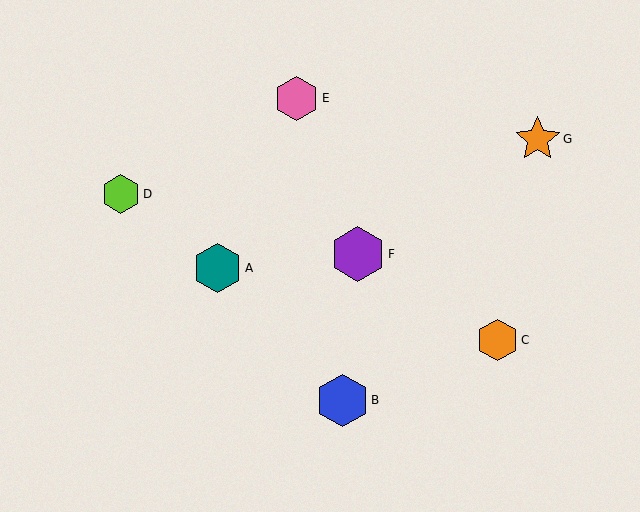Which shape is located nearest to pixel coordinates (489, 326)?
The orange hexagon (labeled C) at (498, 340) is nearest to that location.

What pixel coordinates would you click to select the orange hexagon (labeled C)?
Click at (498, 340) to select the orange hexagon C.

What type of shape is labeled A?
Shape A is a teal hexagon.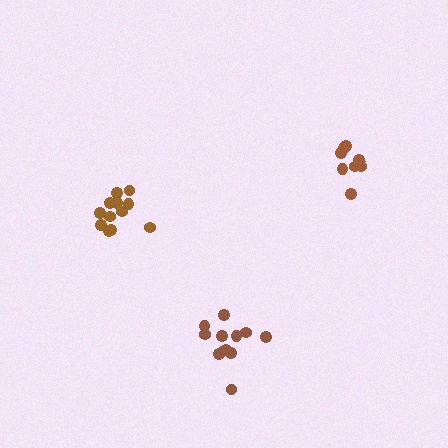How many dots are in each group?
Group 1: 8 dots, Group 2: 12 dots, Group 3: 12 dots (32 total).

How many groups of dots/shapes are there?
There are 3 groups.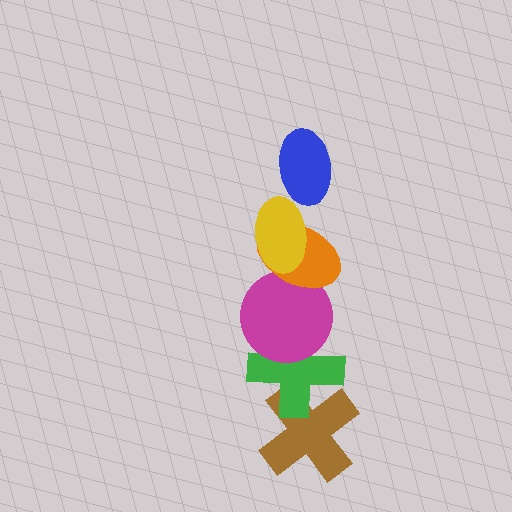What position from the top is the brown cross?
The brown cross is 6th from the top.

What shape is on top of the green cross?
The magenta circle is on top of the green cross.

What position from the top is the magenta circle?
The magenta circle is 4th from the top.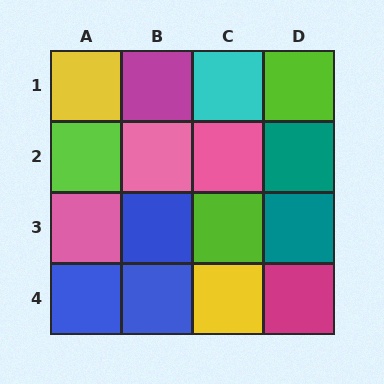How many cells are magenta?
2 cells are magenta.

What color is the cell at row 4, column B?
Blue.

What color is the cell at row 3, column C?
Lime.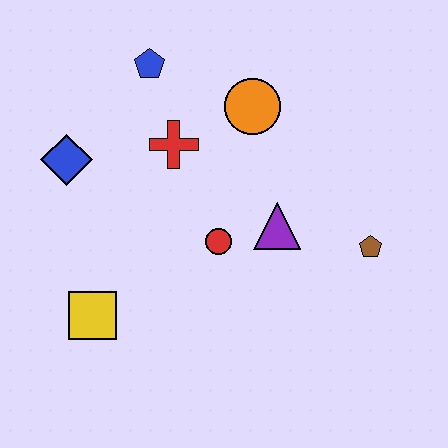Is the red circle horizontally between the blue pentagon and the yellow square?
No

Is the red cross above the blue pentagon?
No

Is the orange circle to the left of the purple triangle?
Yes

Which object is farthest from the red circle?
The blue pentagon is farthest from the red circle.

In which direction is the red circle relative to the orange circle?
The red circle is below the orange circle.